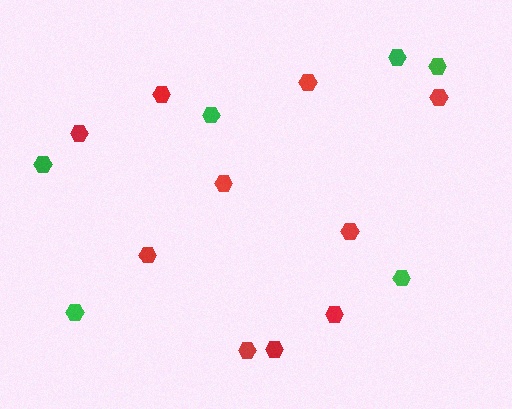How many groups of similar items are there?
There are 2 groups: one group of red hexagons (10) and one group of green hexagons (6).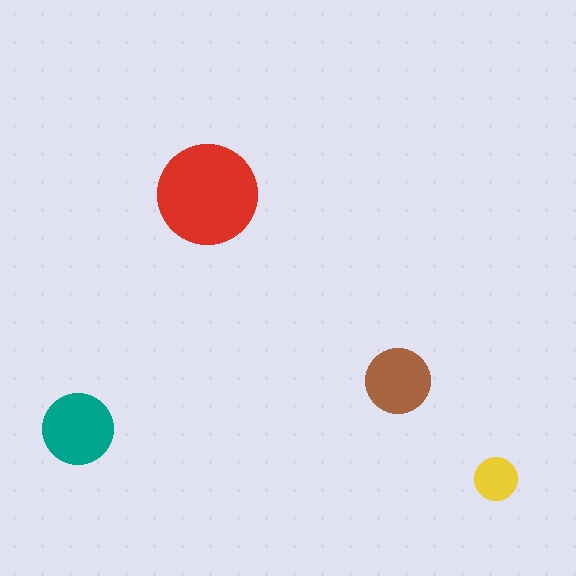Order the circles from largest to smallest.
the red one, the teal one, the brown one, the yellow one.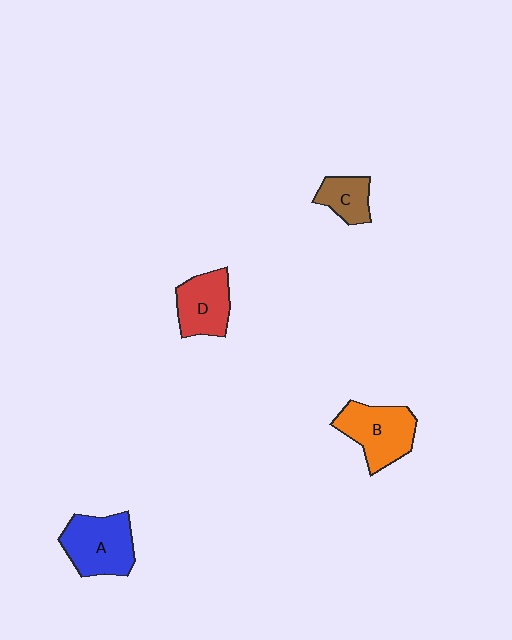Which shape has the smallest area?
Shape C (brown).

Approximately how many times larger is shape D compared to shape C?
Approximately 1.5 times.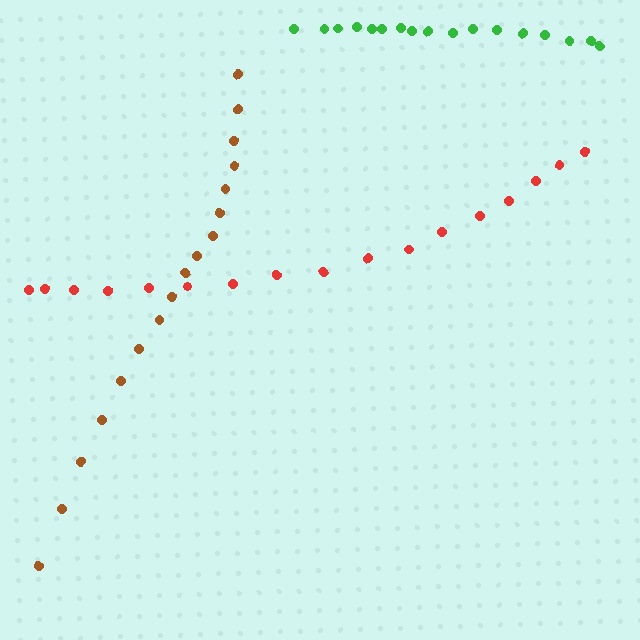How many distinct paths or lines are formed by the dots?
There are 3 distinct paths.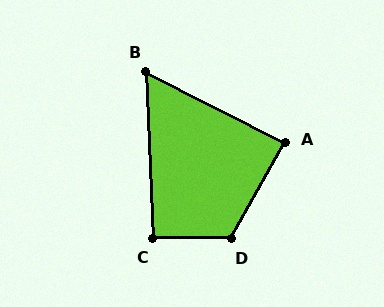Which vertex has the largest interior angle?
D, at approximately 119 degrees.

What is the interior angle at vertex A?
Approximately 88 degrees (approximately right).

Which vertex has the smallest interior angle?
B, at approximately 61 degrees.